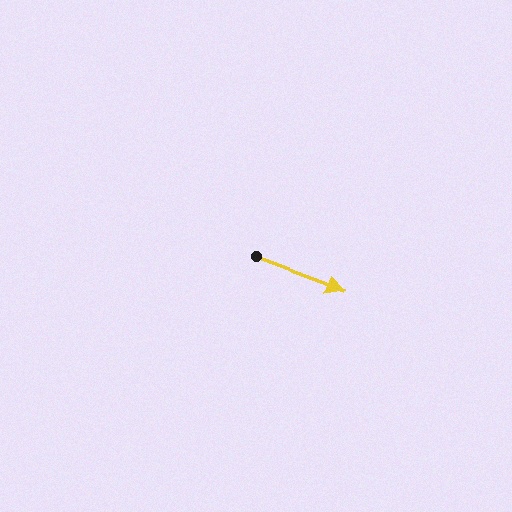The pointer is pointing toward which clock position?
Roughly 4 o'clock.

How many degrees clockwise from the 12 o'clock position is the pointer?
Approximately 111 degrees.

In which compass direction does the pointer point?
East.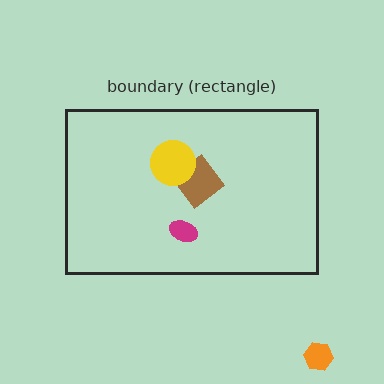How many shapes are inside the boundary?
3 inside, 1 outside.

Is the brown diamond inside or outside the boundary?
Inside.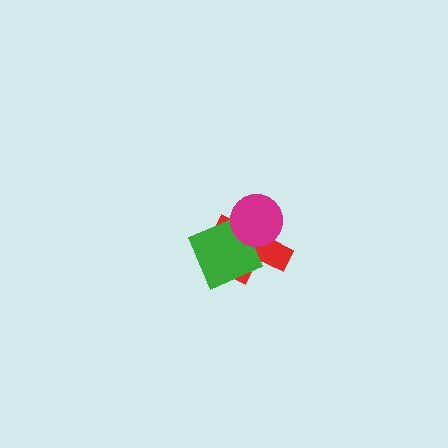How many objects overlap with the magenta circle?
2 objects overlap with the magenta circle.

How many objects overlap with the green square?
2 objects overlap with the green square.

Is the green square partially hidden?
Yes, it is partially covered by another shape.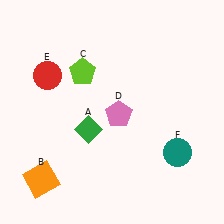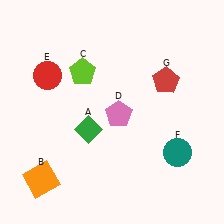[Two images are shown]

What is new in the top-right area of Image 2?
A red pentagon (G) was added in the top-right area of Image 2.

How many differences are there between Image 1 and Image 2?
There is 1 difference between the two images.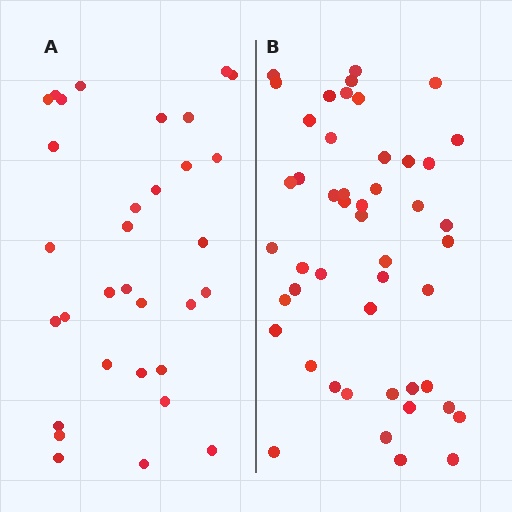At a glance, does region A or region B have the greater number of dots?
Region B (the right region) has more dots.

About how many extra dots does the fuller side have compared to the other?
Region B has approximately 15 more dots than region A.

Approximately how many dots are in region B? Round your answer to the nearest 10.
About 50 dots. (The exact count is 48, which rounds to 50.)